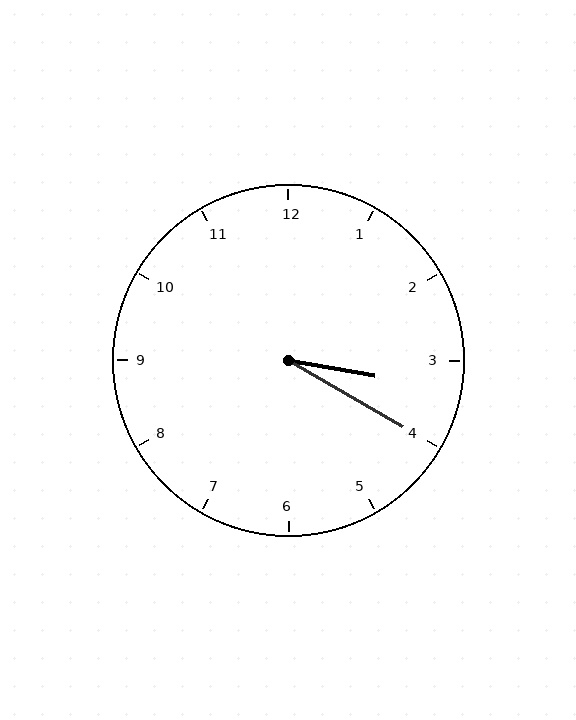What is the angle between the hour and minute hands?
Approximately 20 degrees.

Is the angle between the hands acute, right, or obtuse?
It is acute.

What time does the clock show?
3:20.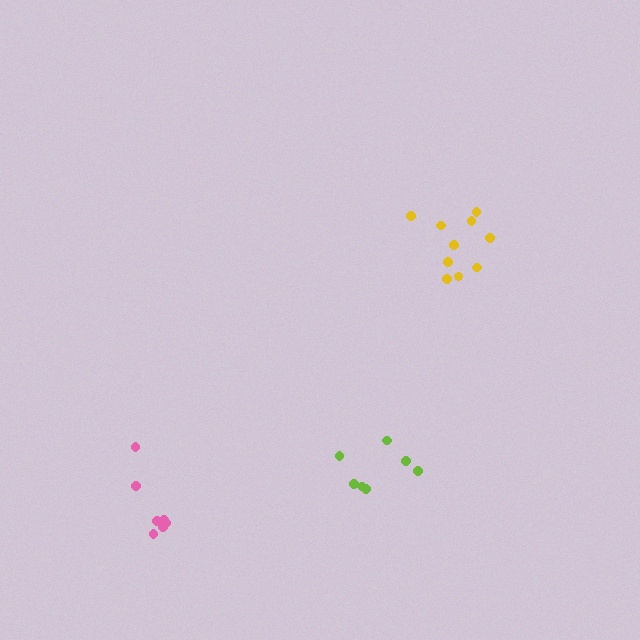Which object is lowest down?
The pink cluster is bottommost.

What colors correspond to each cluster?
The clusters are colored: yellow, pink, lime.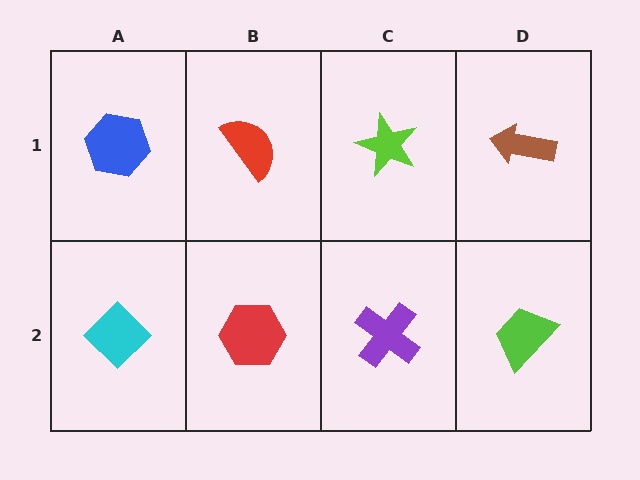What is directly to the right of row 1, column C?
A brown arrow.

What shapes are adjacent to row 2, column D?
A brown arrow (row 1, column D), a purple cross (row 2, column C).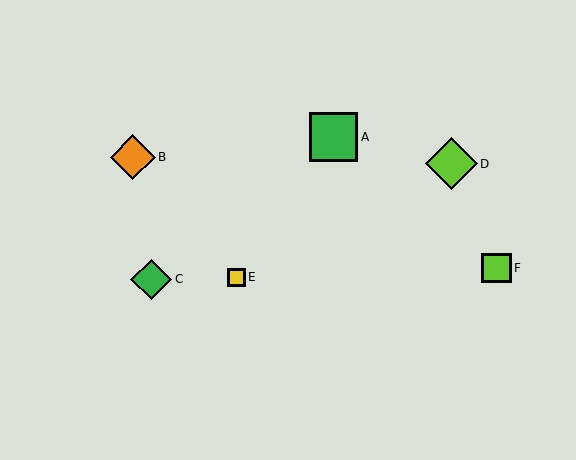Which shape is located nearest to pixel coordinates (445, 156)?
The lime diamond (labeled D) at (451, 164) is nearest to that location.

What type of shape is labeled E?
Shape E is a yellow square.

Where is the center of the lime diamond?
The center of the lime diamond is at (451, 164).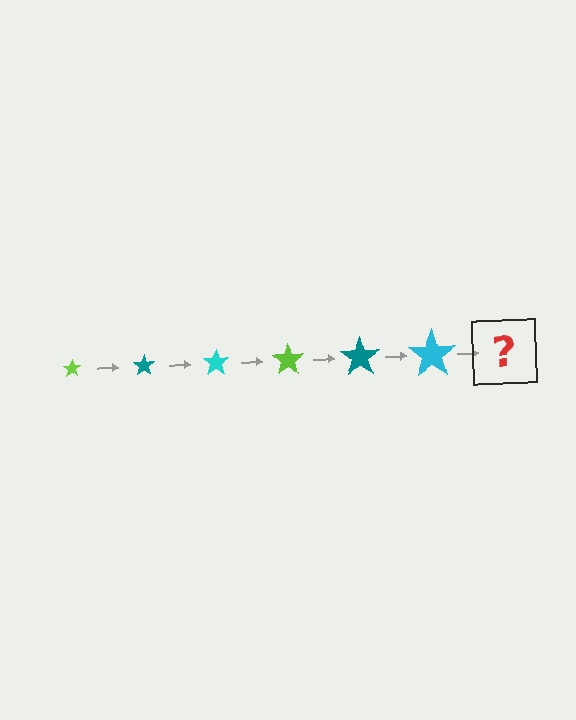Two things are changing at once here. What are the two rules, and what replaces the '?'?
The two rules are that the star grows larger each step and the color cycles through lime, teal, and cyan. The '?' should be a lime star, larger than the previous one.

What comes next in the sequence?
The next element should be a lime star, larger than the previous one.